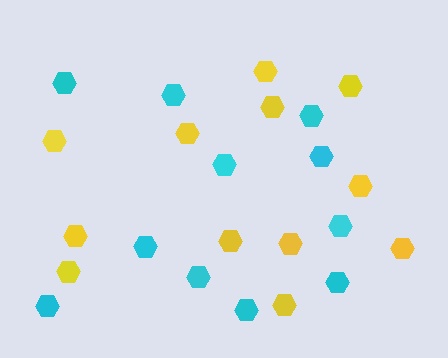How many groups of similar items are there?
There are 2 groups: one group of cyan hexagons (11) and one group of yellow hexagons (12).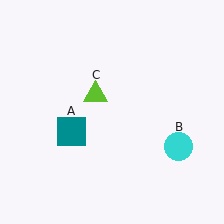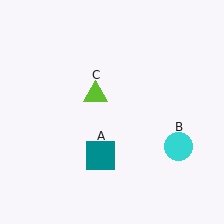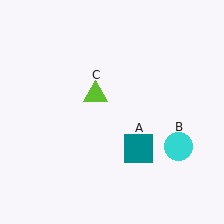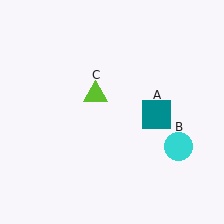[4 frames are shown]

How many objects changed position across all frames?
1 object changed position: teal square (object A).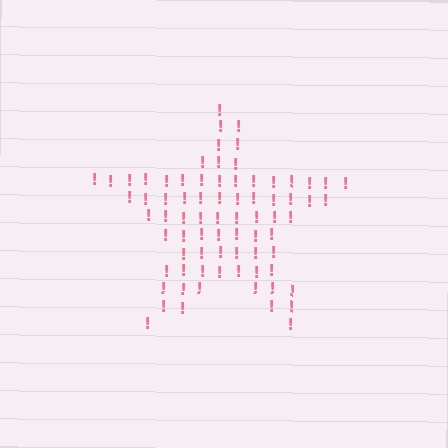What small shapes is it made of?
It is made of small exclamation marks.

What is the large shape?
The large shape is a star.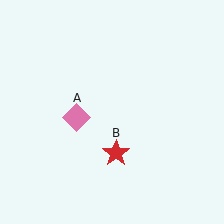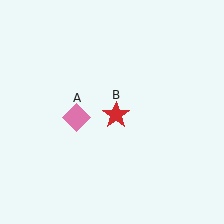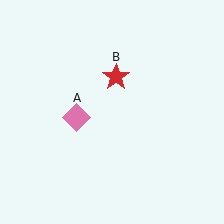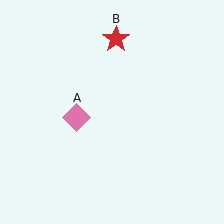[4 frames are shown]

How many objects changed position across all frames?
1 object changed position: red star (object B).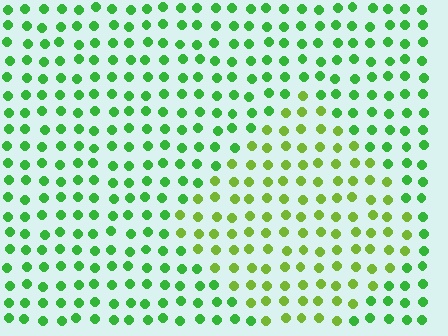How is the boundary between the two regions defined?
The boundary is defined purely by a slight shift in hue (about 33 degrees). Spacing, size, and orientation are identical on both sides.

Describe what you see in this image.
The image is filled with small green elements in a uniform arrangement. A diamond-shaped region is visible where the elements are tinted to a slightly different hue, forming a subtle color boundary.